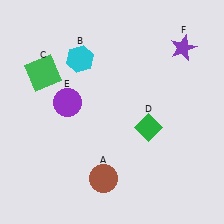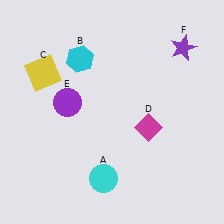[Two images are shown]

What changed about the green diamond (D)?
In Image 1, D is green. In Image 2, it changed to magenta.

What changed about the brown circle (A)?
In Image 1, A is brown. In Image 2, it changed to cyan.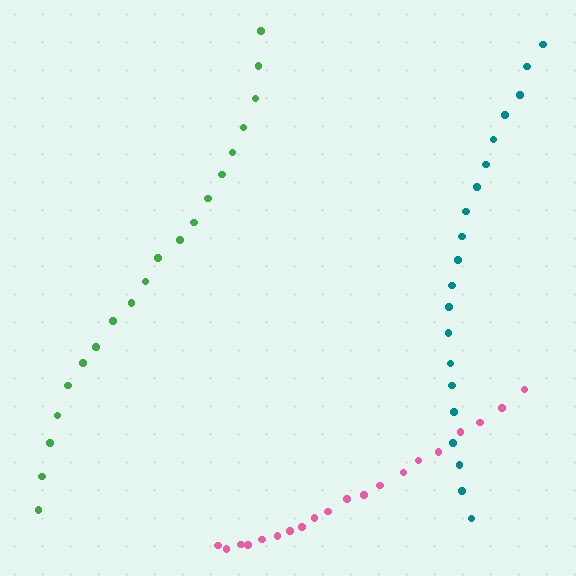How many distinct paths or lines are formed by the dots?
There are 3 distinct paths.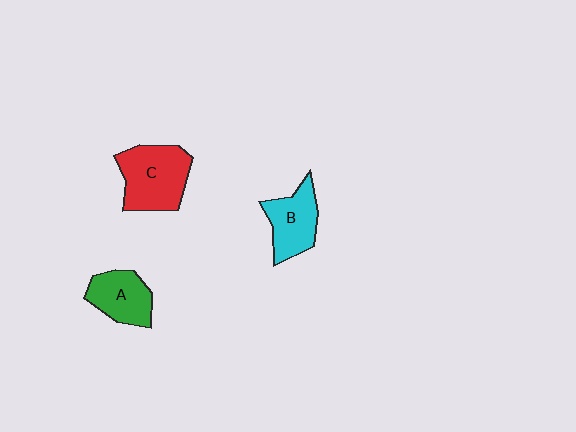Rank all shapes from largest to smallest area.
From largest to smallest: C (red), B (cyan), A (green).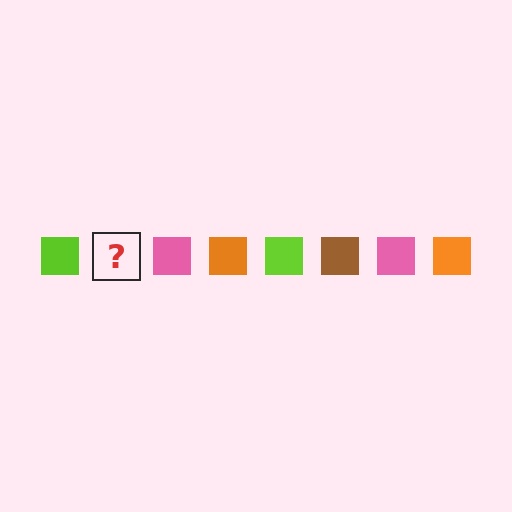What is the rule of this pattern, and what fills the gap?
The rule is that the pattern cycles through lime, brown, pink, orange squares. The gap should be filled with a brown square.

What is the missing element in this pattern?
The missing element is a brown square.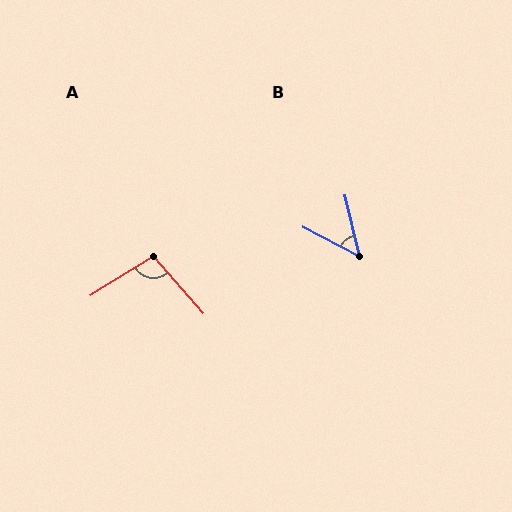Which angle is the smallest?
B, at approximately 49 degrees.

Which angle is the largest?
A, at approximately 99 degrees.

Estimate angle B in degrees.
Approximately 49 degrees.